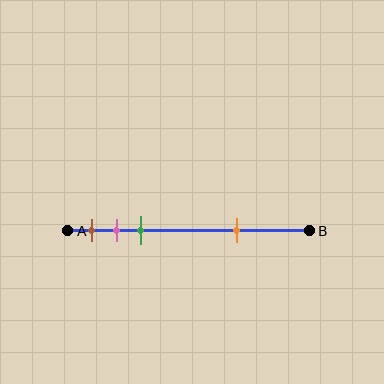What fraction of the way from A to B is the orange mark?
The orange mark is approximately 70% (0.7) of the way from A to B.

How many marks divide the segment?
There are 4 marks dividing the segment.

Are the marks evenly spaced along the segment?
No, the marks are not evenly spaced.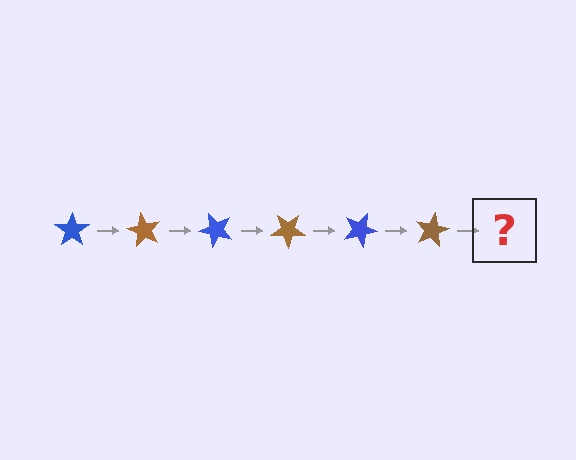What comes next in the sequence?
The next element should be a blue star, rotated 360 degrees from the start.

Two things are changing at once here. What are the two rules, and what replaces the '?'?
The two rules are that it rotates 60 degrees each step and the color cycles through blue and brown. The '?' should be a blue star, rotated 360 degrees from the start.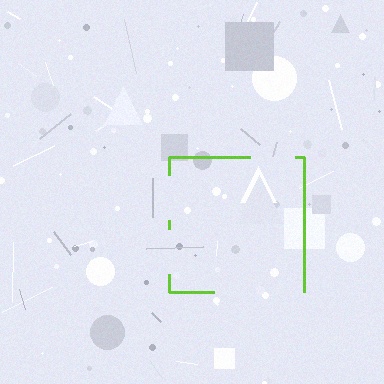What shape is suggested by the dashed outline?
The dashed outline suggests a square.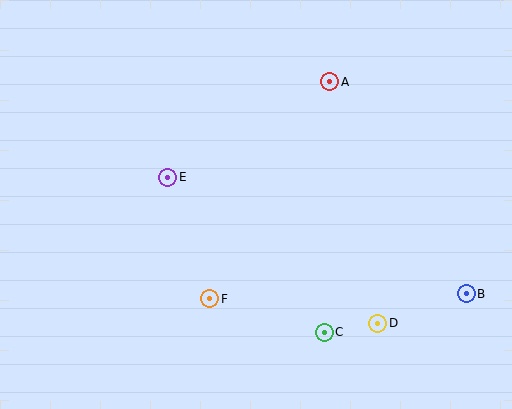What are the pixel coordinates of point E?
Point E is at (168, 177).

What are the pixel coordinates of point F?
Point F is at (210, 299).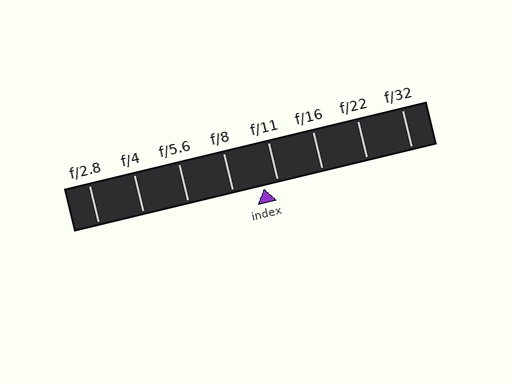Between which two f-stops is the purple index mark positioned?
The index mark is between f/8 and f/11.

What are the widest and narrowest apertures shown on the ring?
The widest aperture shown is f/2.8 and the narrowest is f/32.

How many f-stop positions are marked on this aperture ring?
There are 8 f-stop positions marked.